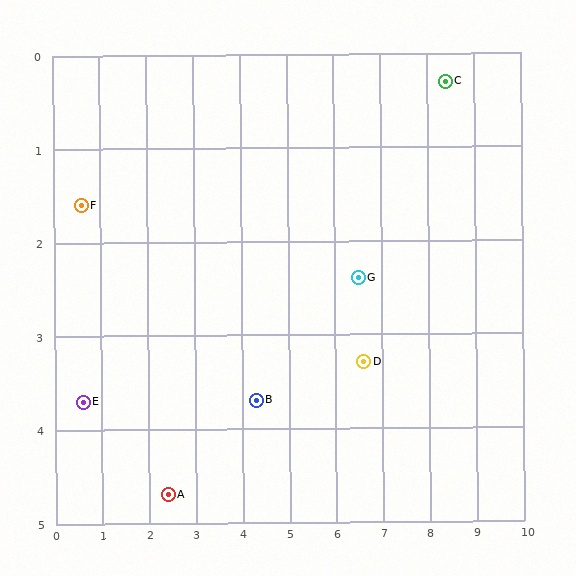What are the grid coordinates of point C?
Point C is at approximately (8.4, 0.3).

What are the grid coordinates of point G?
Point G is at approximately (6.5, 2.4).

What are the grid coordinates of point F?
Point F is at approximately (0.6, 1.6).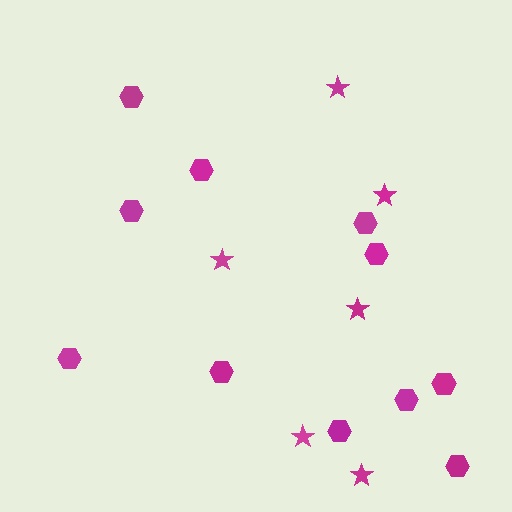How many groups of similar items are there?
There are 2 groups: one group of stars (6) and one group of hexagons (11).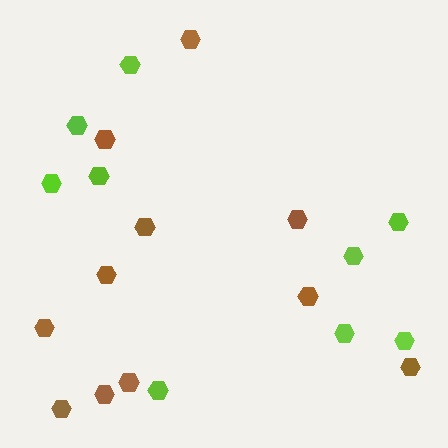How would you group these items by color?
There are 2 groups: one group of lime hexagons (9) and one group of brown hexagons (11).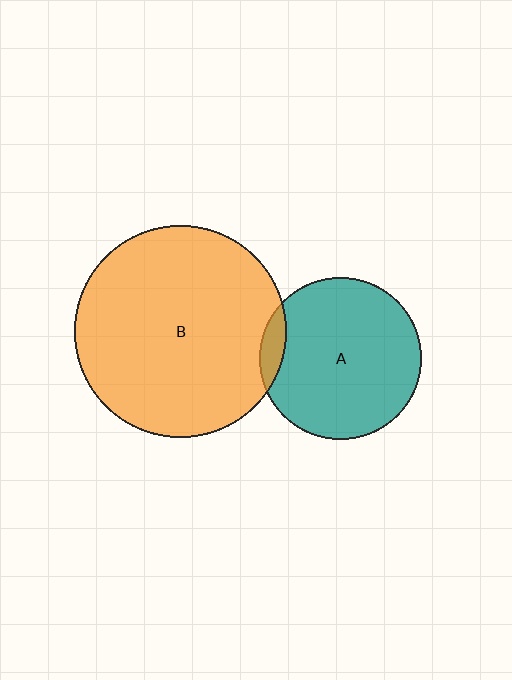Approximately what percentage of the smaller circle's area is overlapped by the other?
Approximately 5%.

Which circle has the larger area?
Circle B (orange).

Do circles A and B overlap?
Yes.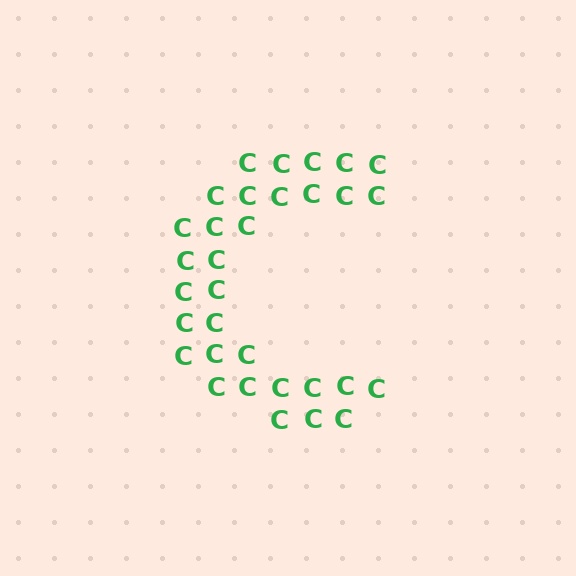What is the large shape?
The large shape is the letter C.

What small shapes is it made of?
It is made of small letter C's.